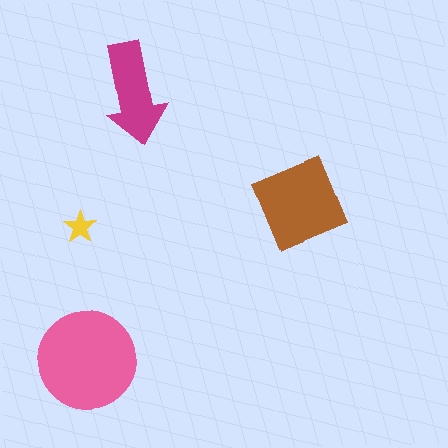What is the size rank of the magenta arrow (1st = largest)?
3rd.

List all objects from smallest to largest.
The yellow star, the magenta arrow, the brown diamond, the pink circle.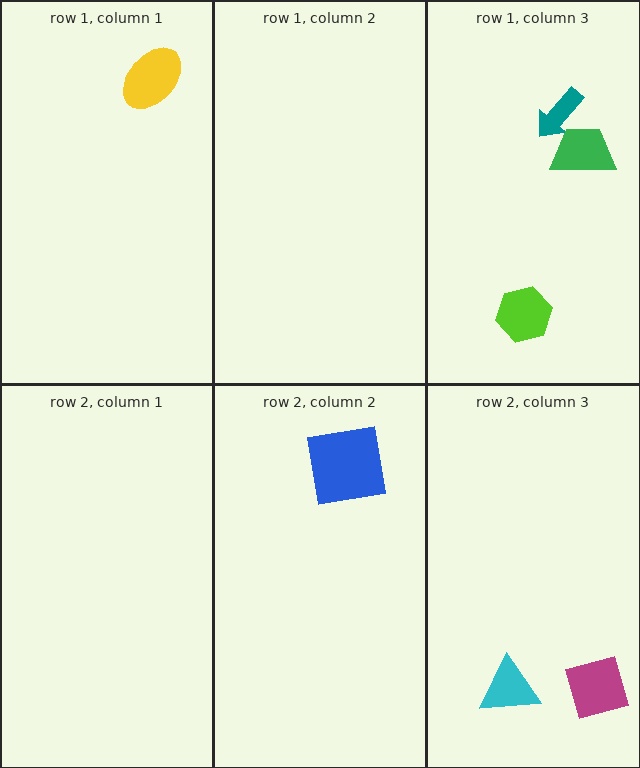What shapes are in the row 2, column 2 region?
The blue square.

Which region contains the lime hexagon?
The row 1, column 3 region.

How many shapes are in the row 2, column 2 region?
1.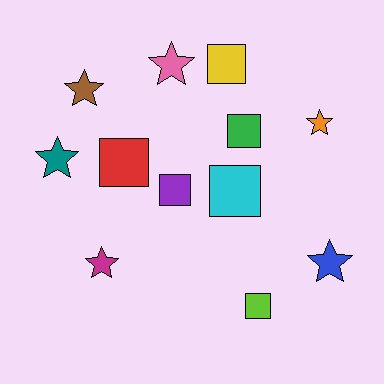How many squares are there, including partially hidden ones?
There are 6 squares.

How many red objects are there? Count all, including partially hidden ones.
There is 1 red object.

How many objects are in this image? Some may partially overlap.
There are 12 objects.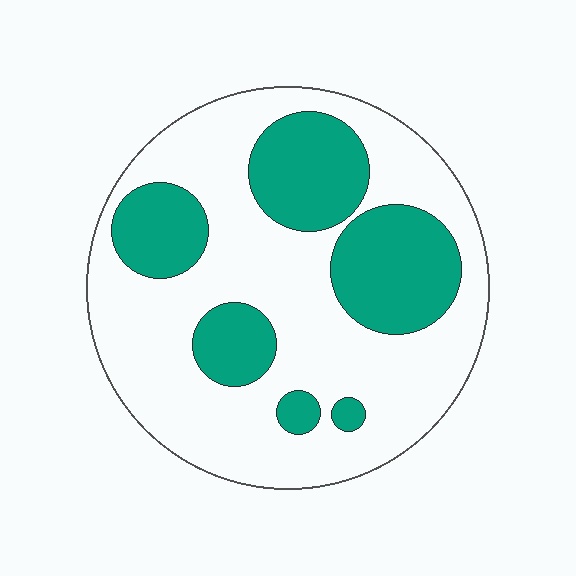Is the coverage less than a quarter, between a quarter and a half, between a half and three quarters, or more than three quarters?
Between a quarter and a half.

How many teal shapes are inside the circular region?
6.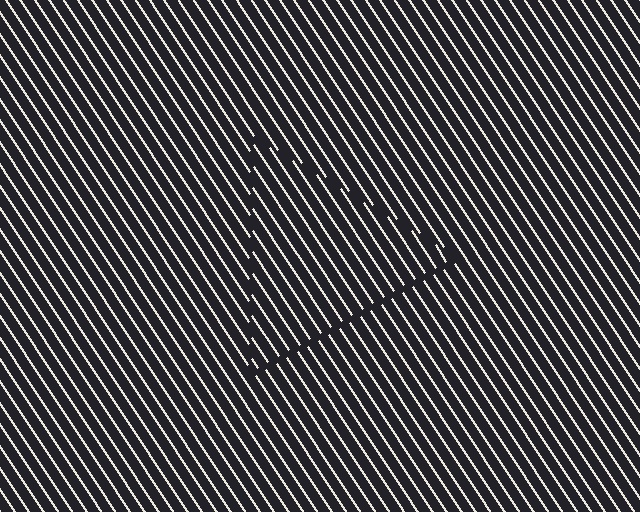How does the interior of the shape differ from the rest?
The interior of the shape contains the same grating, shifted by half a period — the contour is defined by the phase discontinuity where line-ends from the inner and outer gratings abut.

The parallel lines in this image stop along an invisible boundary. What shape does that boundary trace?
An illusory triangle. The interior of the shape contains the same grating, shifted by half a period — the contour is defined by the phase discontinuity where line-ends from the inner and outer gratings abut.